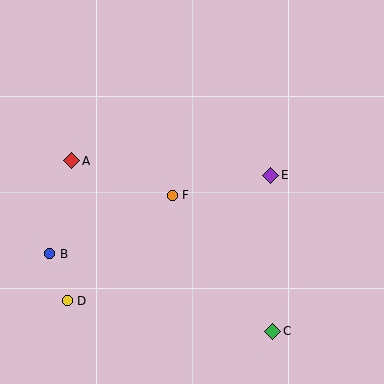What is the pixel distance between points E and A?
The distance between E and A is 199 pixels.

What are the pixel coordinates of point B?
Point B is at (50, 254).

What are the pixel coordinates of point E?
Point E is at (271, 175).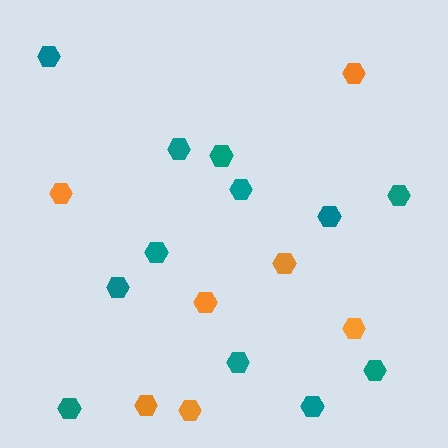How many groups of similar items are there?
There are 2 groups: one group of teal hexagons (12) and one group of orange hexagons (7).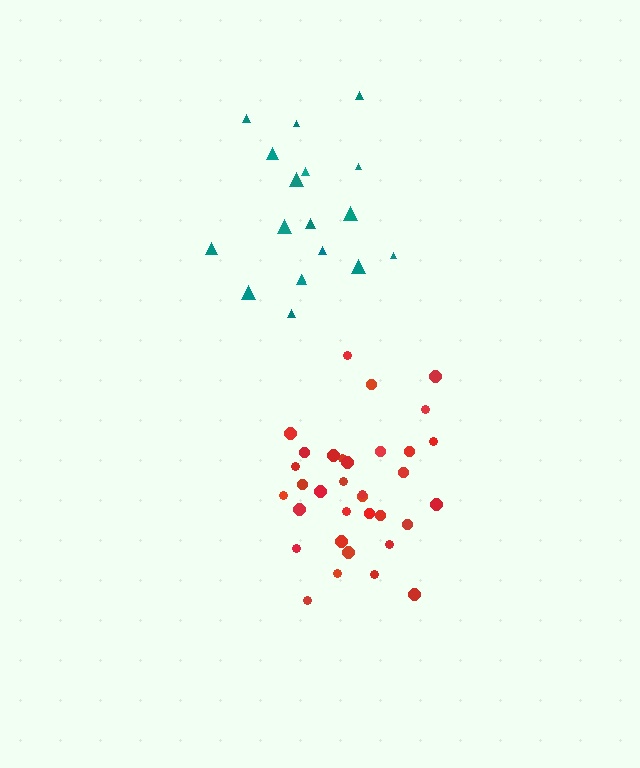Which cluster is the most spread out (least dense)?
Teal.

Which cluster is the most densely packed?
Red.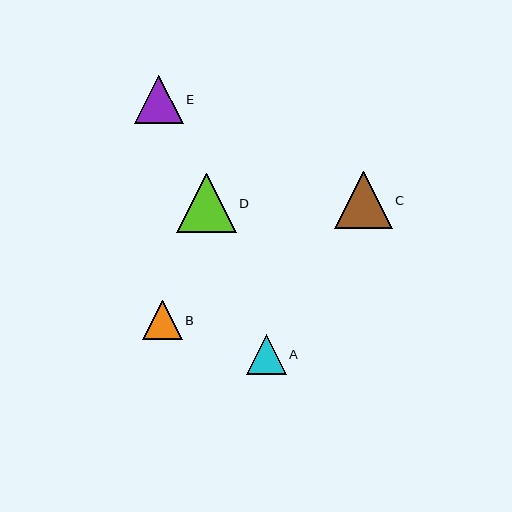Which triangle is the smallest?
Triangle B is the smallest with a size of approximately 40 pixels.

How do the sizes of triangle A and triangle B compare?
Triangle A and triangle B are approximately the same size.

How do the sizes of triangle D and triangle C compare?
Triangle D and triangle C are approximately the same size.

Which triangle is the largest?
Triangle D is the largest with a size of approximately 59 pixels.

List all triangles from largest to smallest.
From largest to smallest: D, C, E, A, B.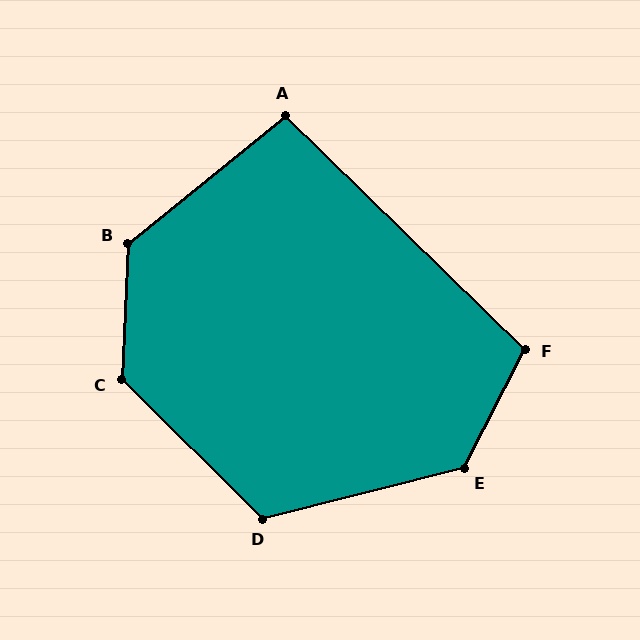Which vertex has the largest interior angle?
C, at approximately 132 degrees.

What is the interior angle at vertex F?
Approximately 107 degrees (obtuse).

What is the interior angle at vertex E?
Approximately 131 degrees (obtuse).